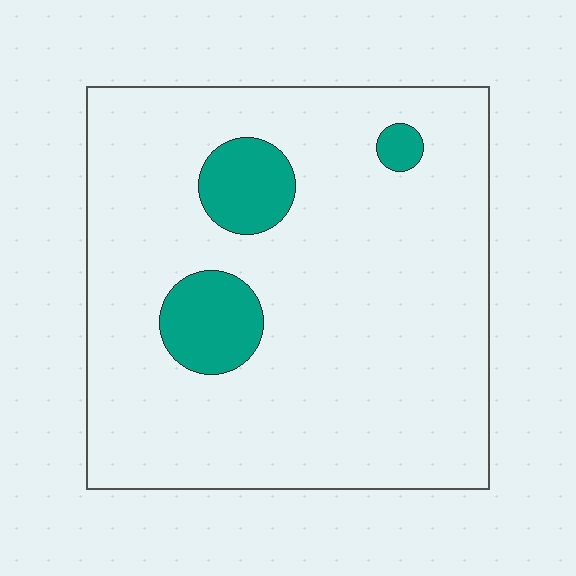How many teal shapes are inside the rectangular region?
3.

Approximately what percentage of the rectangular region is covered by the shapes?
Approximately 10%.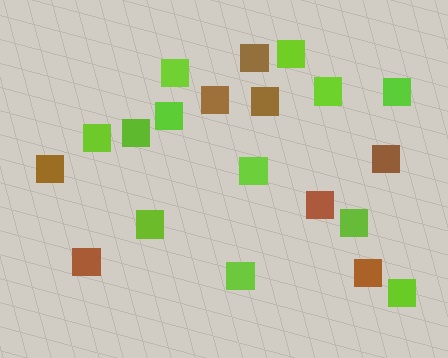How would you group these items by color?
There are 2 groups: one group of brown squares (8) and one group of lime squares (12).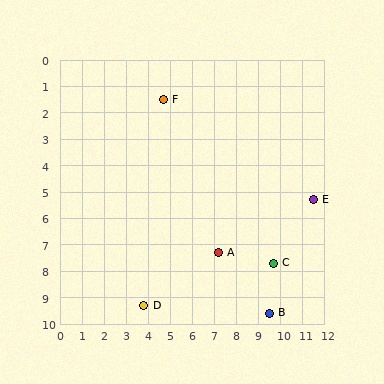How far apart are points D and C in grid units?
Points D and C are about 6.1 grid units apart.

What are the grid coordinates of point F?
Point F is at approximately (4.7, 1.5).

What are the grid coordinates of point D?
Point D is at approximately (3.8, 9.3).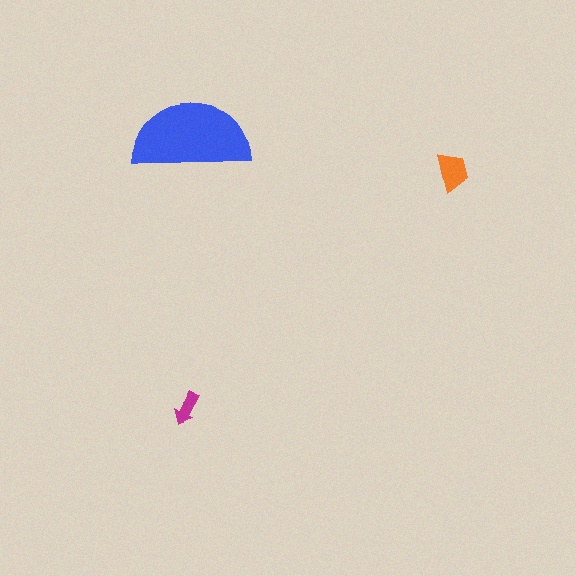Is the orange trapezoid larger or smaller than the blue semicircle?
Smaller.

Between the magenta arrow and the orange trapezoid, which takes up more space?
The orange trapezoid.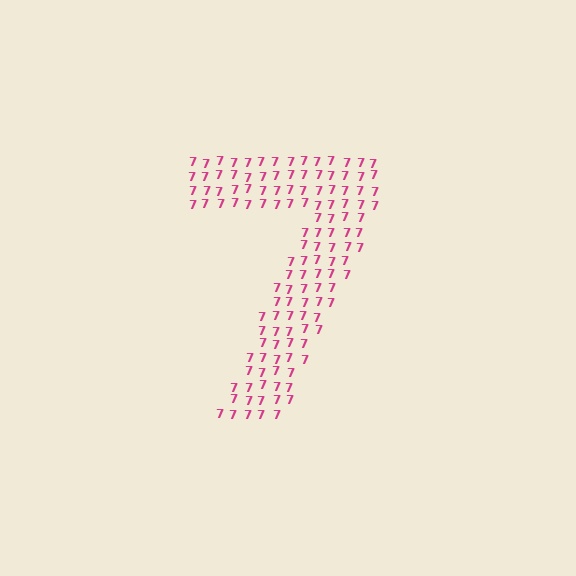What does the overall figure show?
The overall figure shows the digit 7.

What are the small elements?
The small elements are digit 7's.